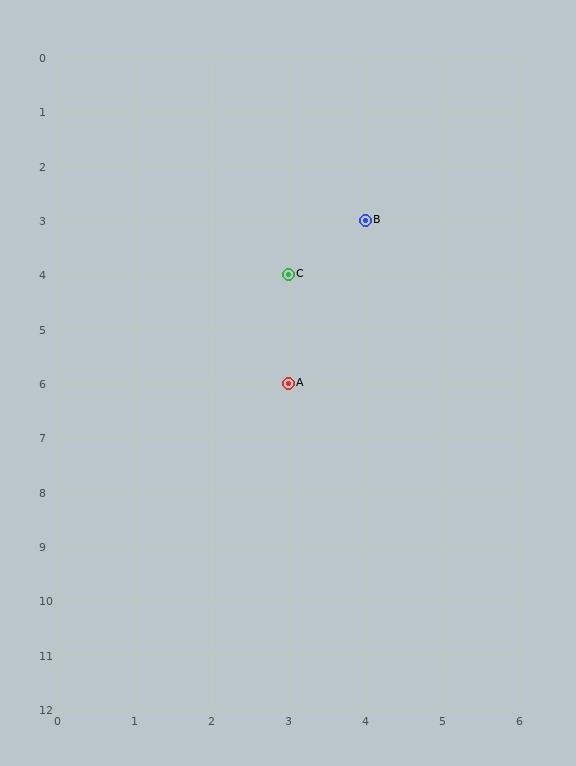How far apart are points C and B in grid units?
Points C and B are 1 column and 1 row apart (about 1.4 grid units diagonally).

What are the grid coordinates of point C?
Point C is at grid coordinates (3, 4).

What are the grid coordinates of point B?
Point B is at grid coordinates (4, 3).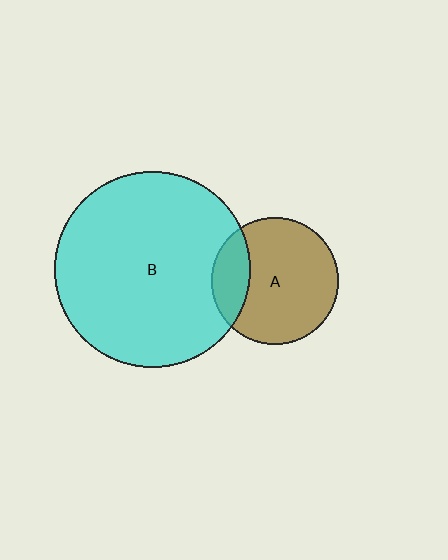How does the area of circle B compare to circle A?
Approximately 2.4 times.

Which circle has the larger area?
Circle B (cyan).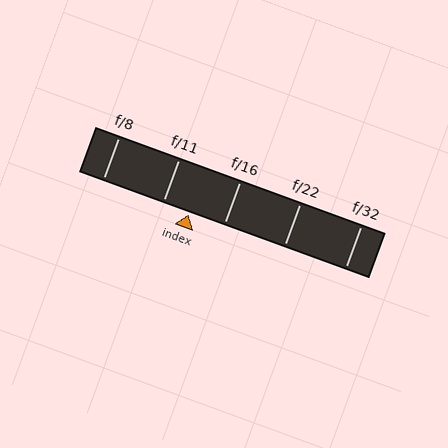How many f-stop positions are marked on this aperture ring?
There are 5 f-stop positions marked.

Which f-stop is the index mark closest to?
The index mark is closest to f/11.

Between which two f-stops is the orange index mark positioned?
The index mark is between f/11 and f/16.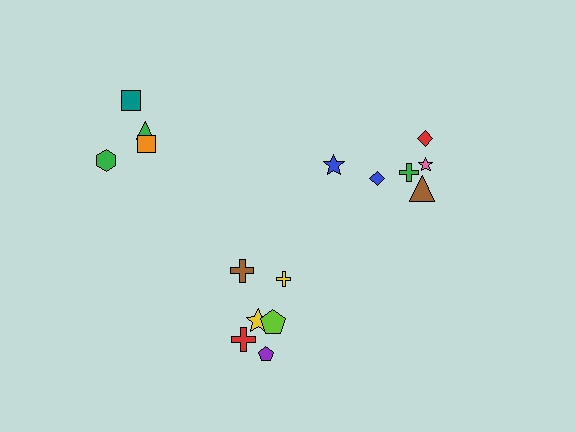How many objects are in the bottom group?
There are 6 objects.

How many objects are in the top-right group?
There are 6 objects.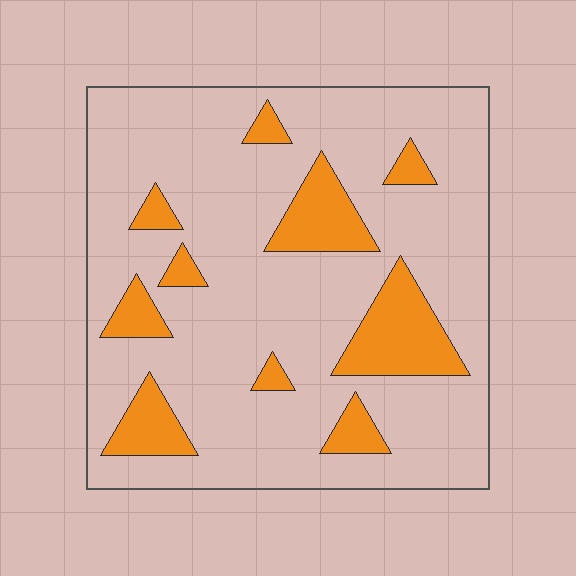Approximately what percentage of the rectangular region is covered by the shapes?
Approximately 20%.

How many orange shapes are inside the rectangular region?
10.